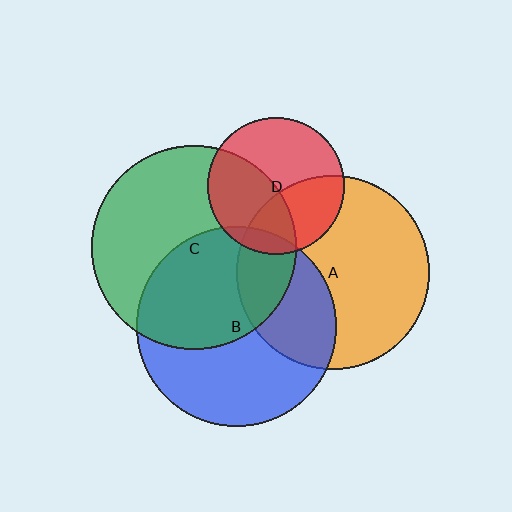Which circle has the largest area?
Circle C (green).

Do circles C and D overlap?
Yes.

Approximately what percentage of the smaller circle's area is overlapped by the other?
Approximately 45%.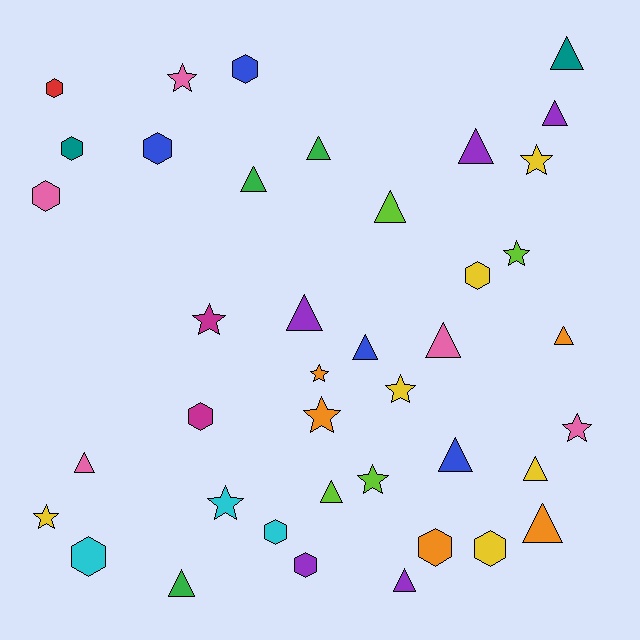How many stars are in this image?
There are 11 stars.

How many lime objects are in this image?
There are 4 lime objects.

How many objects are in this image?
There are 40 objects.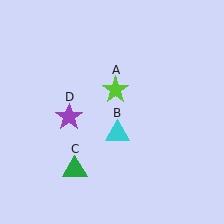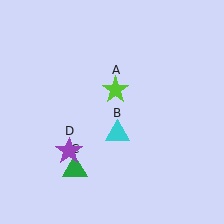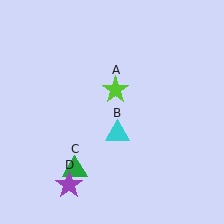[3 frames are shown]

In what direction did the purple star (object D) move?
The purple star (object D) moved down.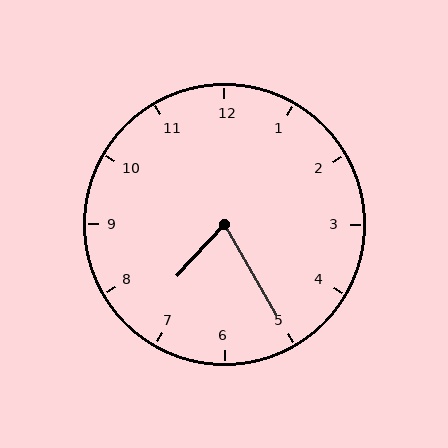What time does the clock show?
7:25.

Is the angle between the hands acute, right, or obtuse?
It is acute.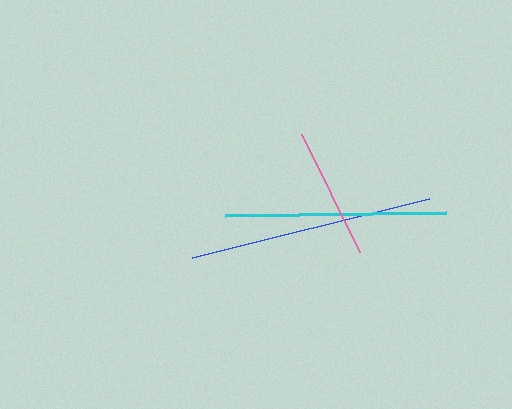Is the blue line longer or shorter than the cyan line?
The blue line is longer than the cyan line.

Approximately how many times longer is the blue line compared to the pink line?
The blue line is approximately 1.9 times the length of the pink line.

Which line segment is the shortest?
The pink line is the shortest at approximately 132 pixels.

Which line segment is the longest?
The blue line is the longest at approximately 245 pixels.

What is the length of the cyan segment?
The cyan segment is approximately 222 pixels long.